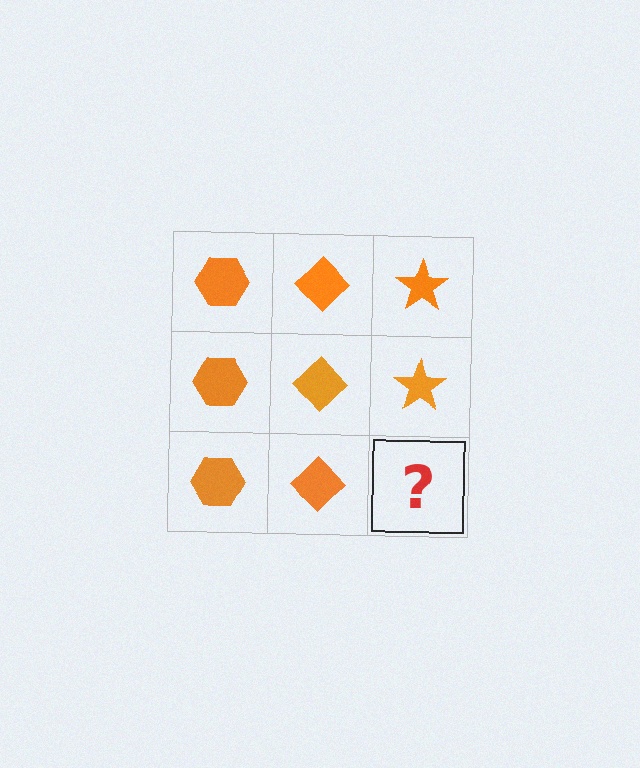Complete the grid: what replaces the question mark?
The question mark should be replaced with an orange star.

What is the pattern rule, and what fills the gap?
The rule is that each column has a consistent shape. The gap should be filled with an orange star.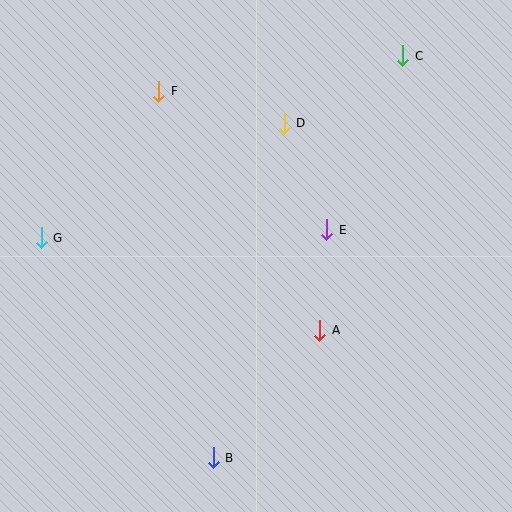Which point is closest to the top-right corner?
Point C is closest to the top-right corner.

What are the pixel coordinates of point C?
Point C is at (403, 56).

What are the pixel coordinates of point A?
Point A is at (320, 330).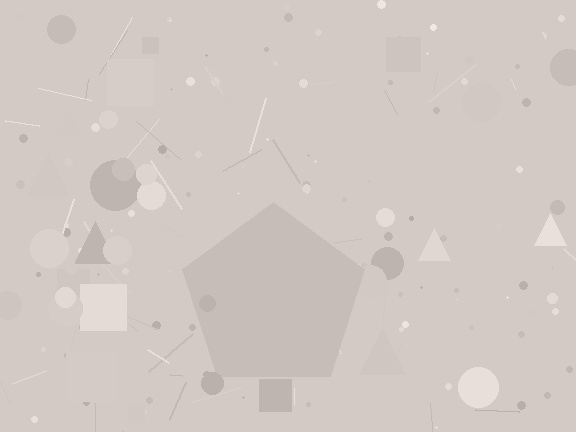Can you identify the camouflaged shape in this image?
The camouflaged shape is a pentagon.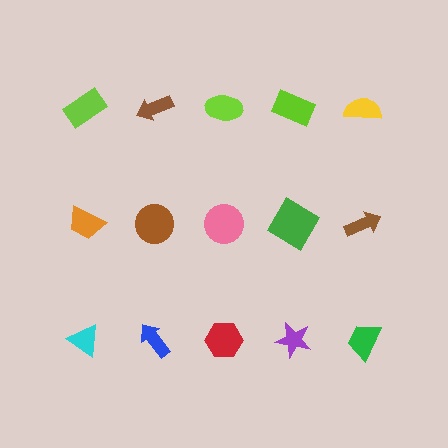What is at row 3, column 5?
A green trapezoid.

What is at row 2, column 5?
A brown arrow.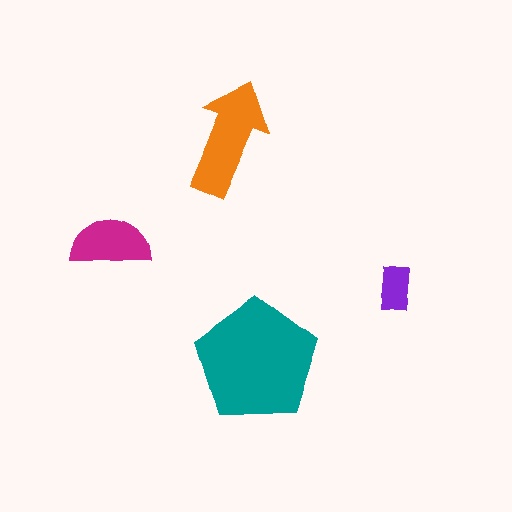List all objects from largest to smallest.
The teal pentagon, the orange arrow, the magenta semicircle, the purple rectangle.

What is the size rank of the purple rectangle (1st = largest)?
4th.